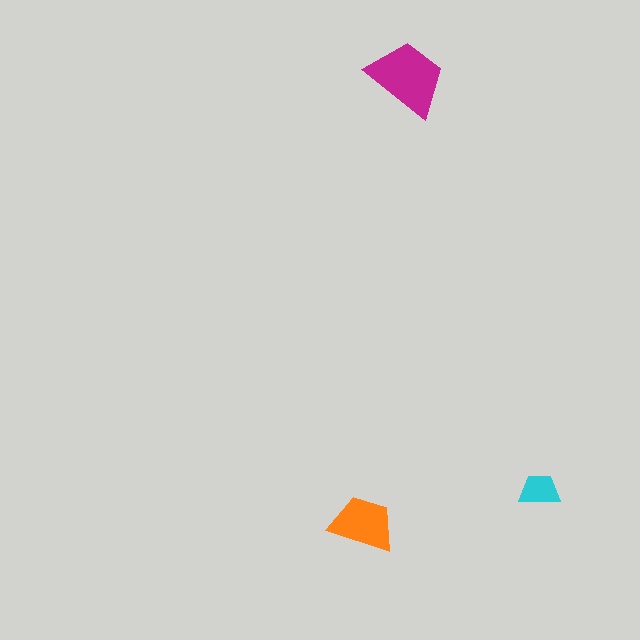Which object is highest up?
The magenta trapezoid is topmost.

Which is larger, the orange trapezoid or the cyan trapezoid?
The orange one.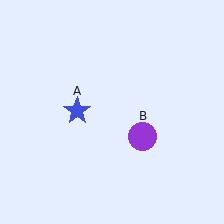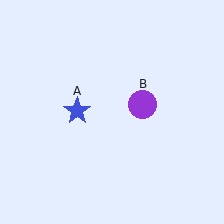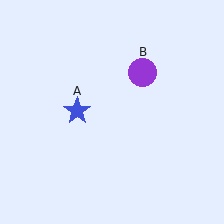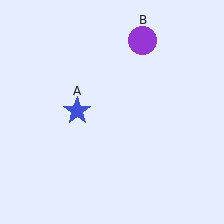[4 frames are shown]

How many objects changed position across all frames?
1 object changed position: purple circle (object B).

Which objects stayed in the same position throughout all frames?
Blue star (object A) remained stationary.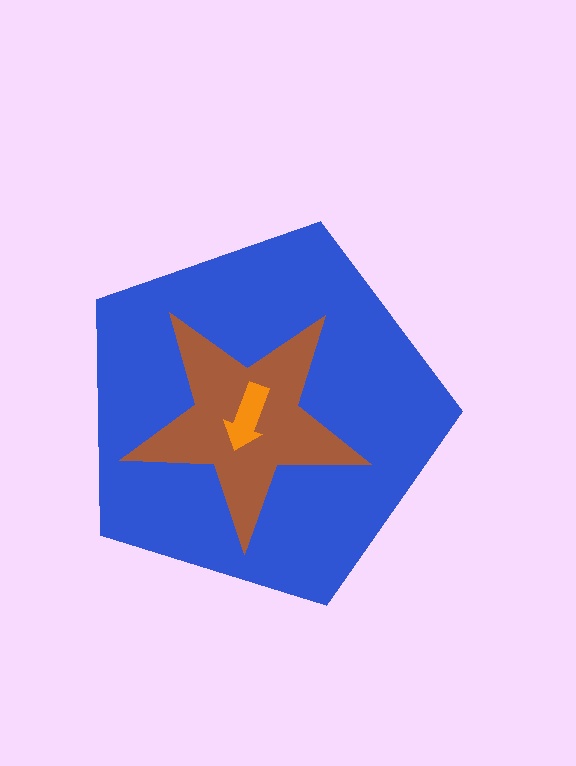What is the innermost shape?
The orange arrow.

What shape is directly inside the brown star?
The orange arrow.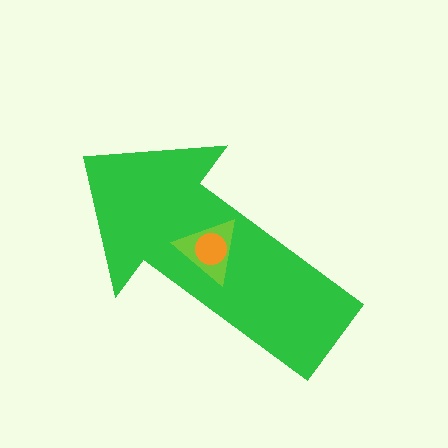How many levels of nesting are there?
3.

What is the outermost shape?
The green arrow.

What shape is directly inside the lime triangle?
The orange circle.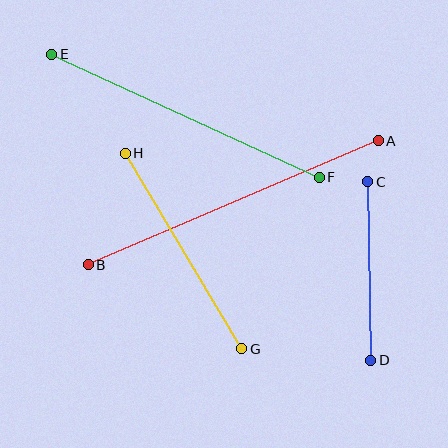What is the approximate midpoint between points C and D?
The midpoint is at approximately (369, 271) pixels.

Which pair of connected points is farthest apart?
Points A and B are farthest apart.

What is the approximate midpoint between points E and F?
The midpoint is at approximately (186, 116) pixels.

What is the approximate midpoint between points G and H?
The midpoint is at approximately (183, 251) pixels.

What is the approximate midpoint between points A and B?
The midpoint is at approximately (233, 203) pixels.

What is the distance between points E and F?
The distance is approximately 295 pixels.